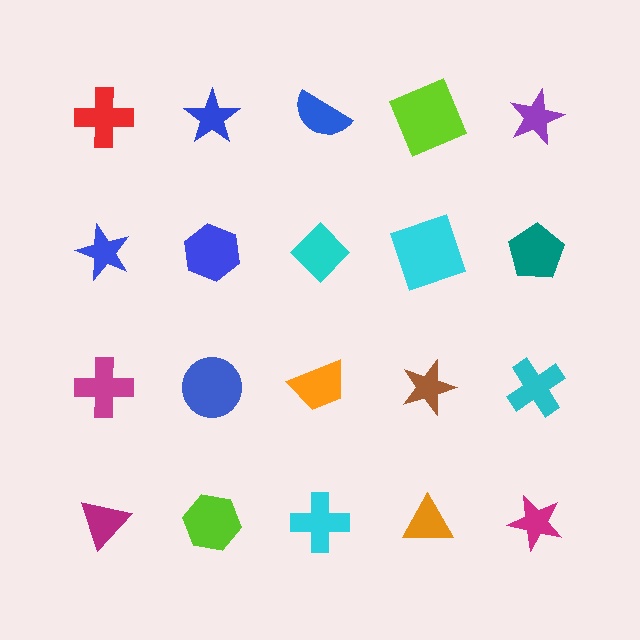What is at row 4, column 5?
A magenta star.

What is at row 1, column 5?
A purple star.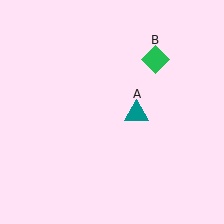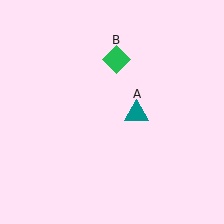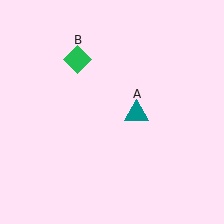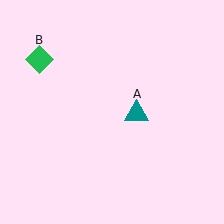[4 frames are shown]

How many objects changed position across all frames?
1 object changed position: green diamond (object B).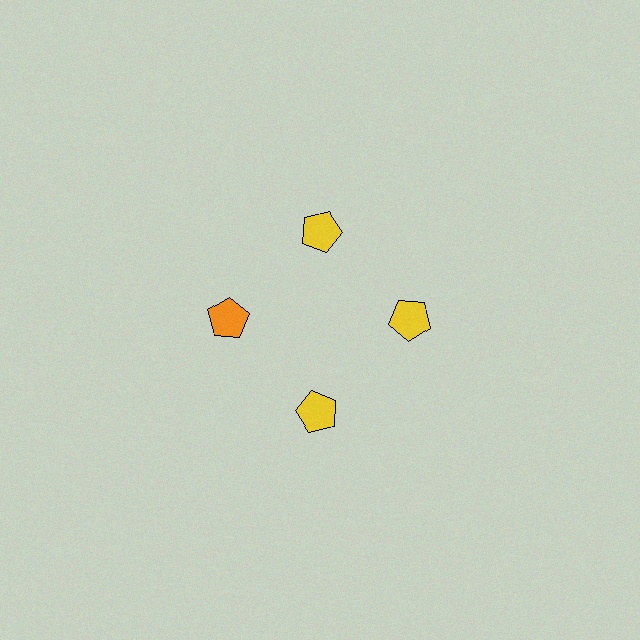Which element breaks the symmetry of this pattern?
The orange pentagon at roughly the 9 o'clock position breaks the symmetry. All other shapes are yellow pentagons.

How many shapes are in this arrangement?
There are 4 shapes arranged in a ring pattern.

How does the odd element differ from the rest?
It has a different color: orange instead of yellow.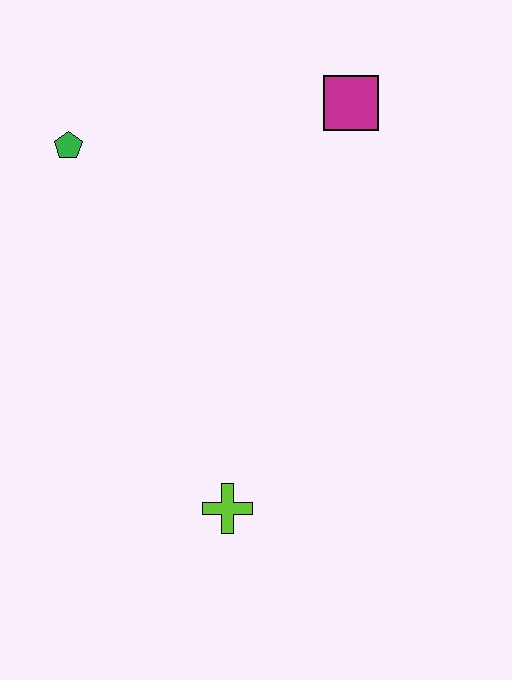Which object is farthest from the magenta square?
The lime cross is farthest from the magenta square.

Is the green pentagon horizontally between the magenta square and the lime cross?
No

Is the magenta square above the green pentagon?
Yes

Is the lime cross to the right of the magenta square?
No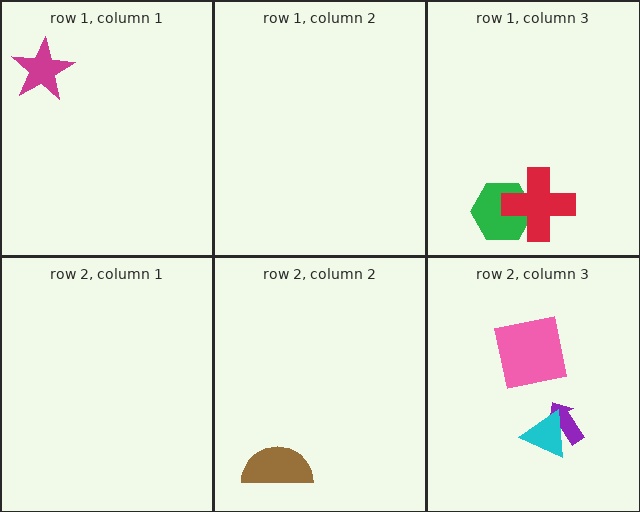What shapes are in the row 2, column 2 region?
The brown semicircle.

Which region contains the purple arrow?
The row 2, column 3 region.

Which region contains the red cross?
The row 1, column 3 region.